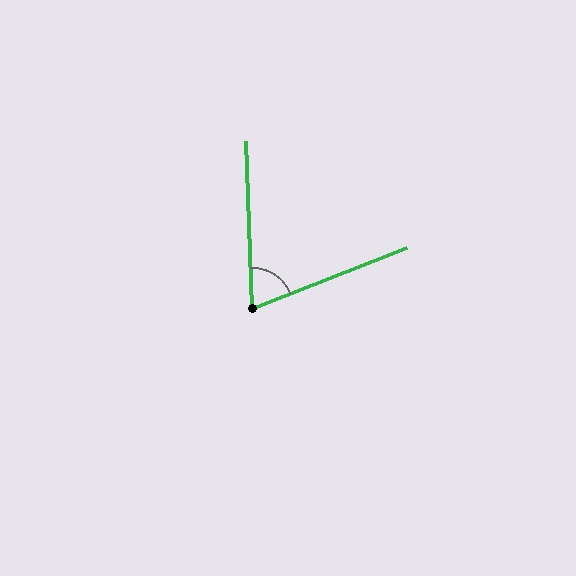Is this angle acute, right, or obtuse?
It is acute.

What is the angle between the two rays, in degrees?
Approximately 71 degrees.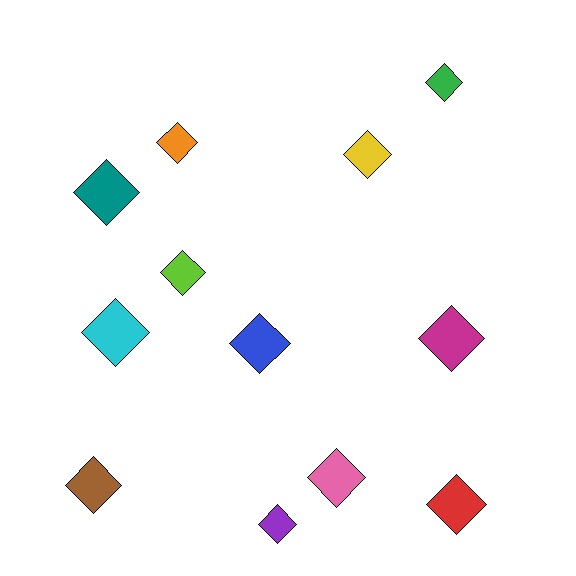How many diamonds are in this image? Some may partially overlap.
There are 12 diamonds.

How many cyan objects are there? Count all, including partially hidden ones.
There is 1 cyan object.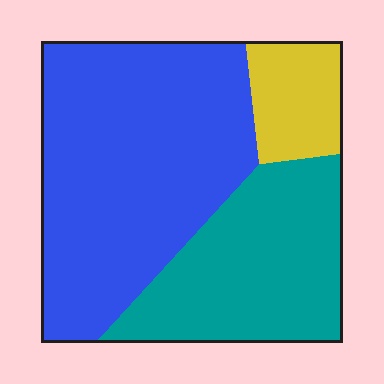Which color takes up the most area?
Blue, at roughly 55%.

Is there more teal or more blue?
Blue.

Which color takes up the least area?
Yellow, at roughly 10%.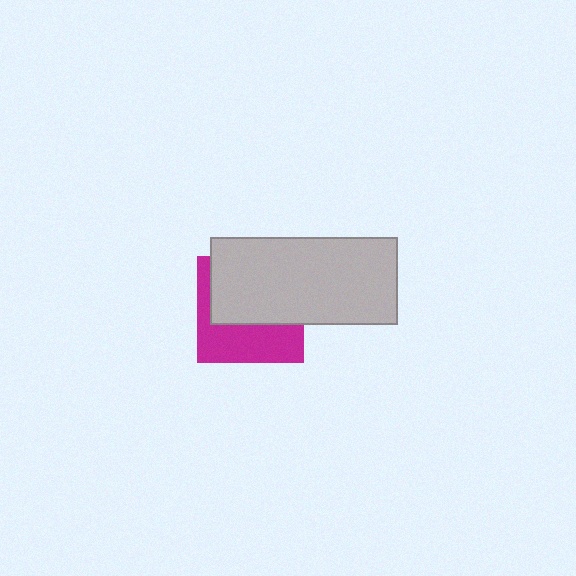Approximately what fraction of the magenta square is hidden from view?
Roughly 57% of the magenta square is hidden behind the light gray rectangle.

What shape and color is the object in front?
The object in front is a light gray rectangle.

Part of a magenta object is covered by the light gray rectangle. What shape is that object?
It is a square.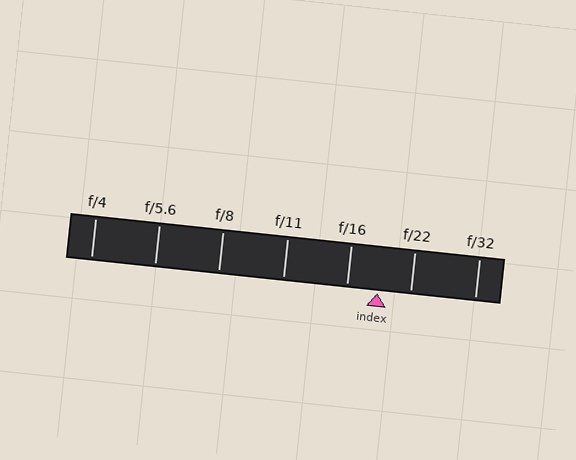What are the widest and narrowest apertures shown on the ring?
The widest aperture shown is f/4 and the narrowest is f/32.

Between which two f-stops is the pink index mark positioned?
The index mark is between f/16 and f/22.